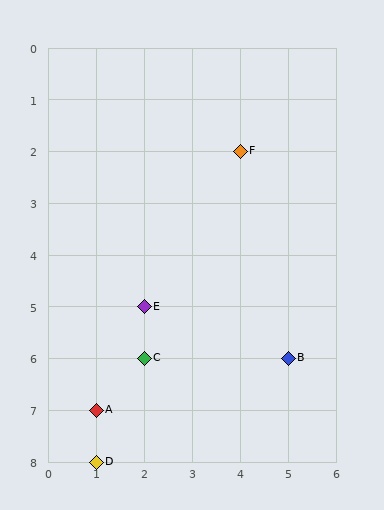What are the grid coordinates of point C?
Point C is at grid coordinates (2, 6).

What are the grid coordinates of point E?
Point E is at grid coordinates (2, 5).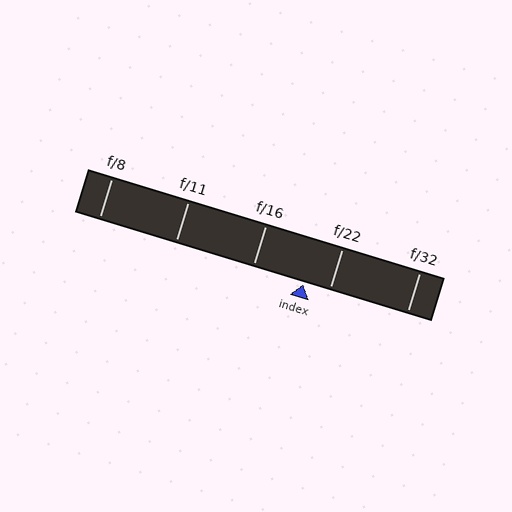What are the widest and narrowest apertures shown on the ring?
The widest aperture shown is f/8 and the narrowest is f/32.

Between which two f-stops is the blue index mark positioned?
The index mark is between f/16 and f/22.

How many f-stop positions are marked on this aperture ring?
There are 5 f-stop positions marked.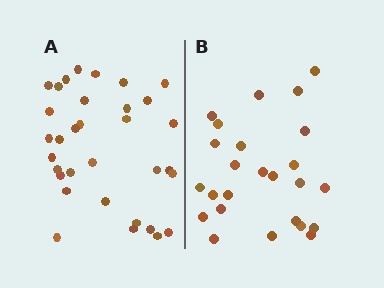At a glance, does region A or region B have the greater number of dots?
Region A (the left region) has more dots.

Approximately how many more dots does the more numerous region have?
Region A has roughly 8 or so more dots than region B.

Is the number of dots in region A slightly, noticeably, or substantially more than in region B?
Region A has noticeably more, but not dramatically so. The ratio is roughly 1.3 to 1.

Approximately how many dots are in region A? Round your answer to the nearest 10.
About 30 dots. (The exact count is 33, which rounds to 30.)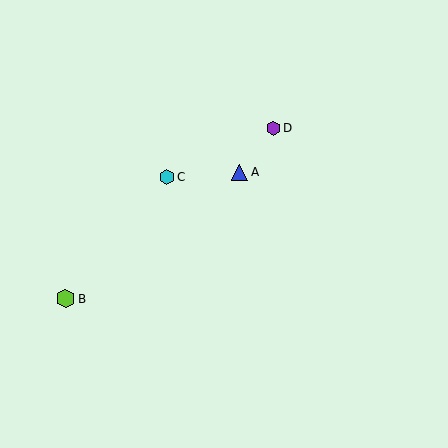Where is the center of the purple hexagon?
The center of the purple hexagon is at (273, 128).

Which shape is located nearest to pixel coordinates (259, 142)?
The purple hexagon (labeled D) at (273, 128) is nearest to that location.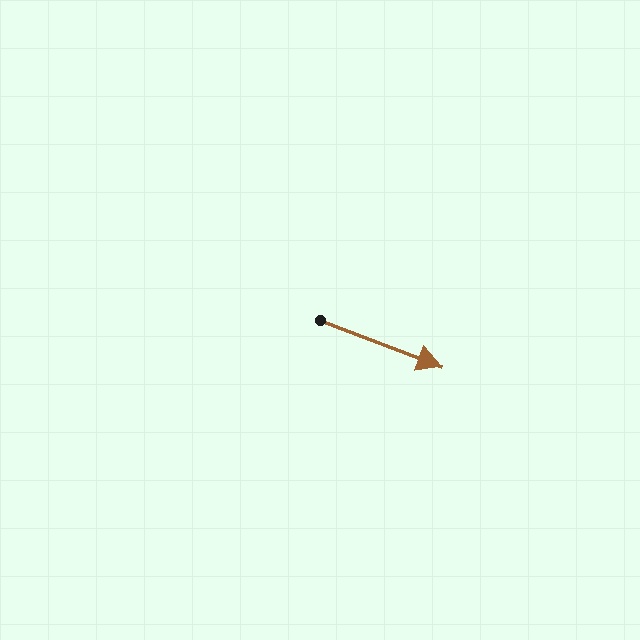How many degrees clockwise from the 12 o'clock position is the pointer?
Approximately 111 degrees.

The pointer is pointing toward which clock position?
Roughly 4 o'clock.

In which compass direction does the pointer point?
East.